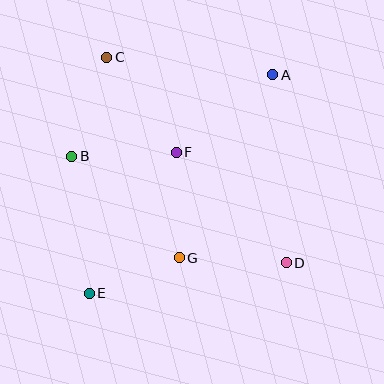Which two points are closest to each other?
Points E and G are closest to each other.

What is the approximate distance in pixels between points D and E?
The distance between D and E is approximately 199 pixels.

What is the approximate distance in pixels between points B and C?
The distance between B and C is approximately 105 pixels.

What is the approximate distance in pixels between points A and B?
The distance between A and B is approximately 217 pixels.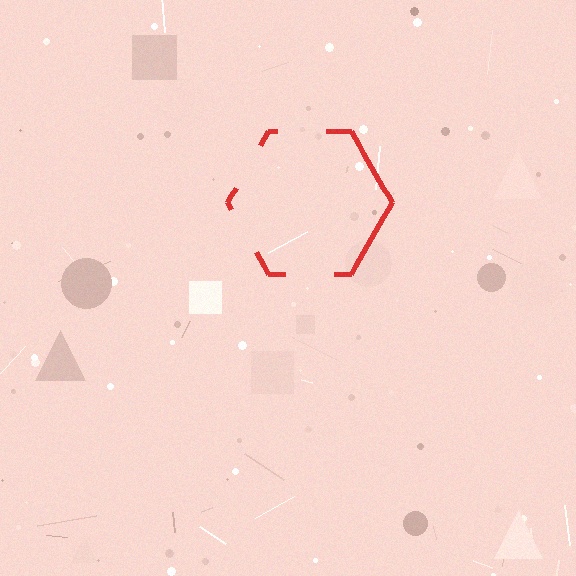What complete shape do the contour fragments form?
The contour fragments form a hexagon.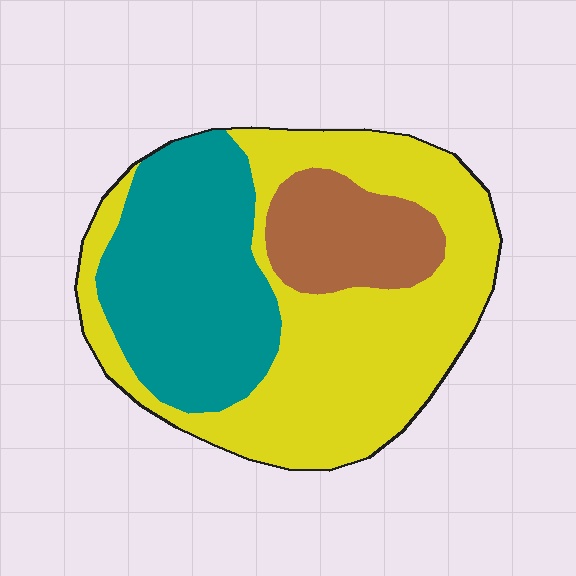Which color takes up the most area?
Yellow, at roughly 50%.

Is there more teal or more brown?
Teal.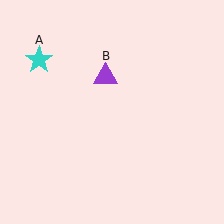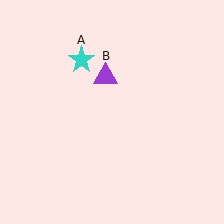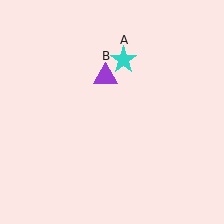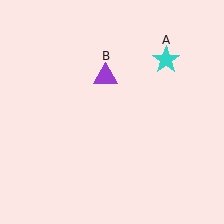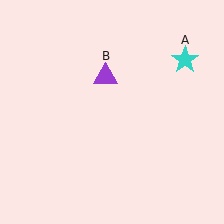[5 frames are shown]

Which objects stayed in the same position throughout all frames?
Purple triangle (object B) remained stationary.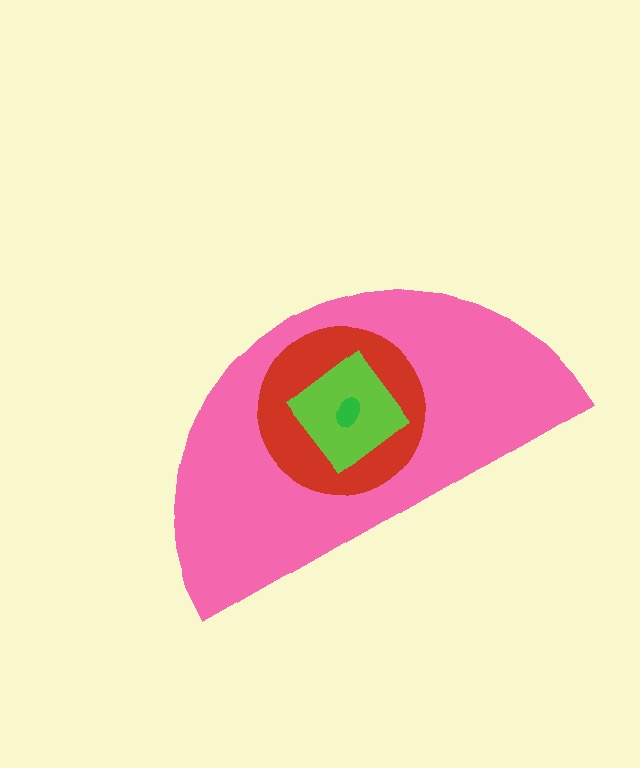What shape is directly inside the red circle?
The lime diamond.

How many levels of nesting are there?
4.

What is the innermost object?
The green ellipse.